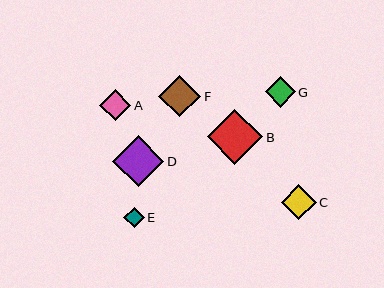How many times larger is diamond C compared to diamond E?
Diamond C is approximately 1.7 times the size of diamond E.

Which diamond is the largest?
Diamond B is the largest with a size of approximately 56 pixels.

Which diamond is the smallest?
Diamond E is the smallest with a size of approximately 20 pixels.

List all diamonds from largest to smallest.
From largest to smallest: B, D, F, C, A, G, E.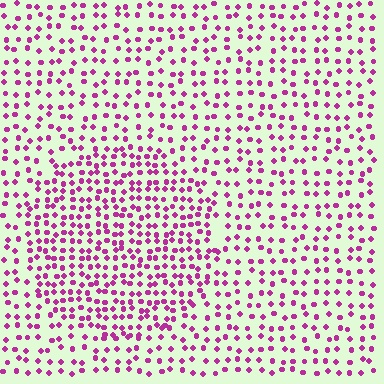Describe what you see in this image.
The image contains small magenta elements arranged at two different densities. A circle-shaped region is visible where the elements are more densely packed than the surrounding area.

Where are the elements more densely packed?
The elements are more densely packed inside the circle boundary.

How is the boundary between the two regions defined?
The boundary is defined by a change in element density (approximately 1.7x ratio). All elements are the same color, size, and shape.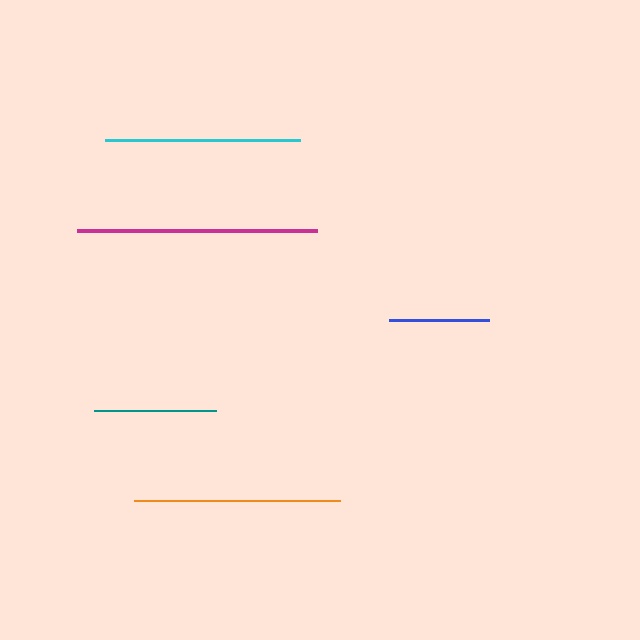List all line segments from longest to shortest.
From longest to shortest: magenta, orange, cyan, teal, blue.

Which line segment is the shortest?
The blue line is the shortest at approximately 100 pixels.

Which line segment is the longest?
The magenta line is the longest at approximately 240 pixels.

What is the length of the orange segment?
The orange segment is approximately 207 pixels long.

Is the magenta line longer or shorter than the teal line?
The magenta line is longer than the teal line.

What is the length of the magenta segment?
The magenta segment is approximately 240 pixels long.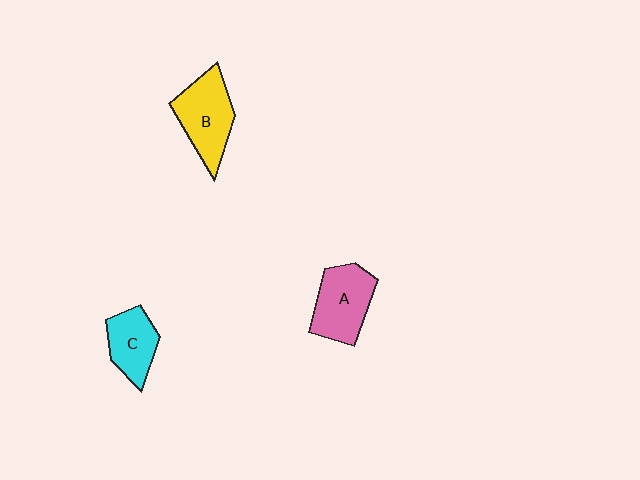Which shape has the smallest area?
Shape C (cyan).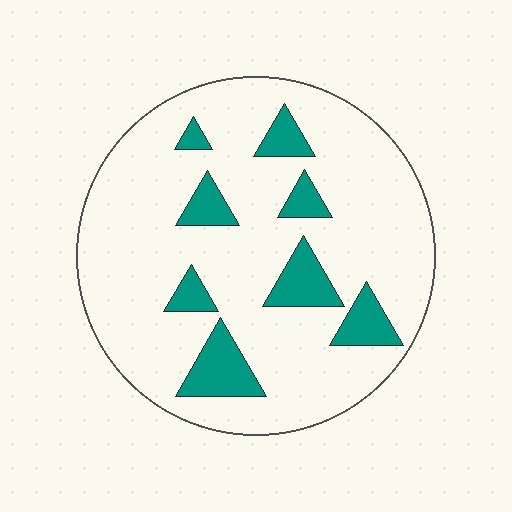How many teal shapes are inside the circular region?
8.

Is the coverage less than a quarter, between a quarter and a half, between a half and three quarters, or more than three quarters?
Less than a quarter.